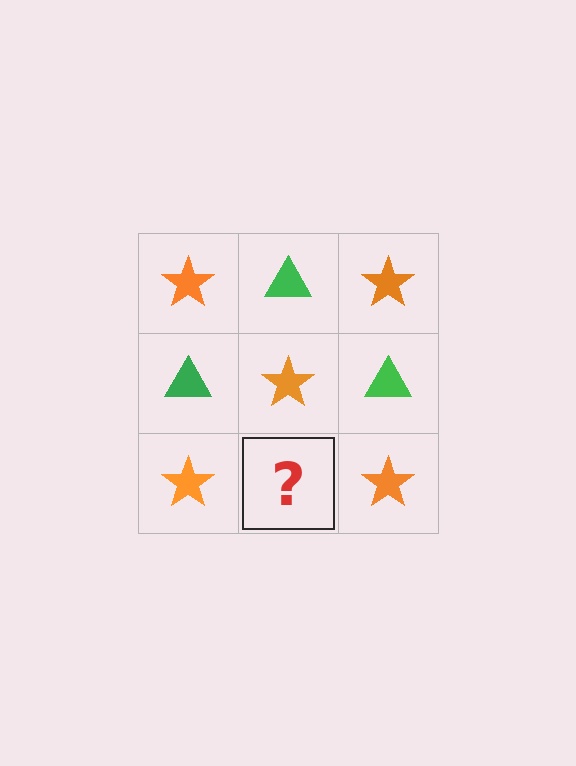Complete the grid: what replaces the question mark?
The question mark should be replaced with a green triangle.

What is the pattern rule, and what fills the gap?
The rule is that it alternates orange star and green triangle in a checkerboard pattern. The gap should be filled with a green triangle.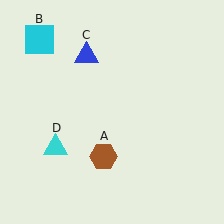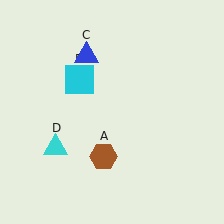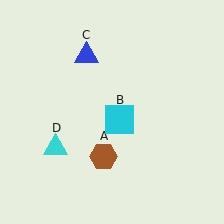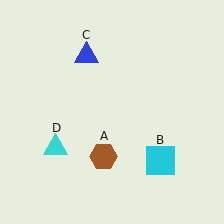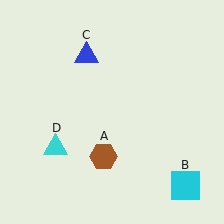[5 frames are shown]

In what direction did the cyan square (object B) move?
The cyan square (object B) moved down and to the right.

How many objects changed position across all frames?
1 object changed position: cyan square (object B).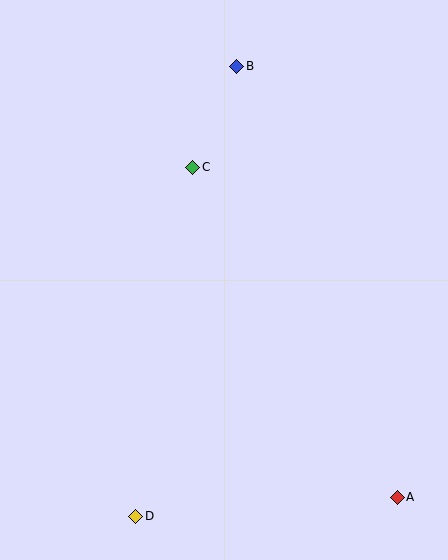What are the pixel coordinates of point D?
Point D is at (136, 516).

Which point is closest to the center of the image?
Point C at (193, 167) is closest to the center.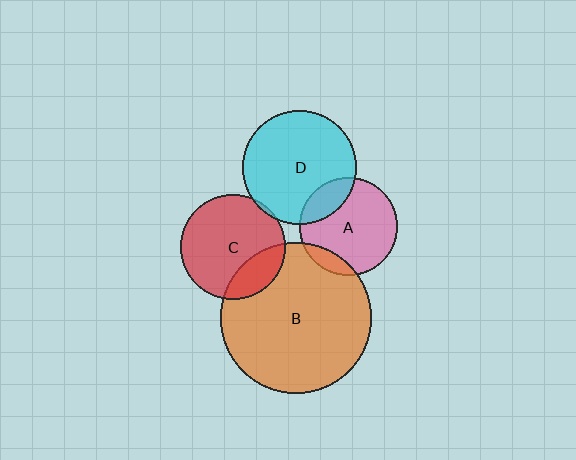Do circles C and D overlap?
Yes.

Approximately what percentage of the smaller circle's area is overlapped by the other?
Approximately 5%.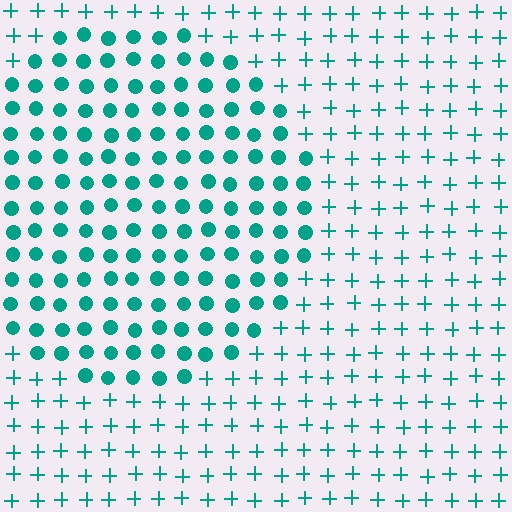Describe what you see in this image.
The image is filled with small teal elements arranged in a uniform grid. A circle-shaped region contains circles, while the surrounding area contains plus signs. The boundary is defined purely by the change in element shape.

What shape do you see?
I see a circle.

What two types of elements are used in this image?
The image uses circles inside the circle region and plus signs outside it.